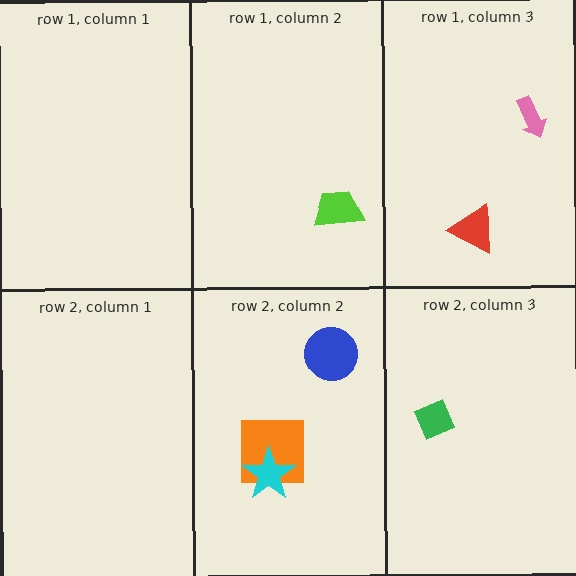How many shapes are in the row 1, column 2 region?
1.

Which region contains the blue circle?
The row 2, column 2 region.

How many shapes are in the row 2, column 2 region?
3.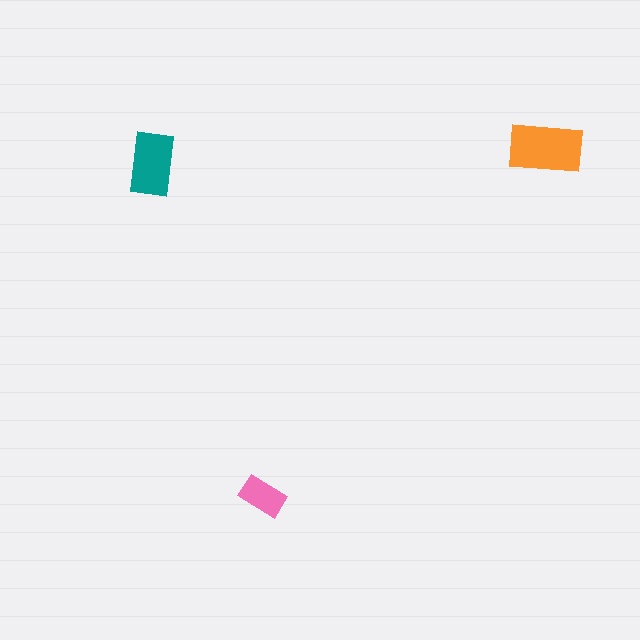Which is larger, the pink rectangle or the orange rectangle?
The orange one.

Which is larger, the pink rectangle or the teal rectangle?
The teal one.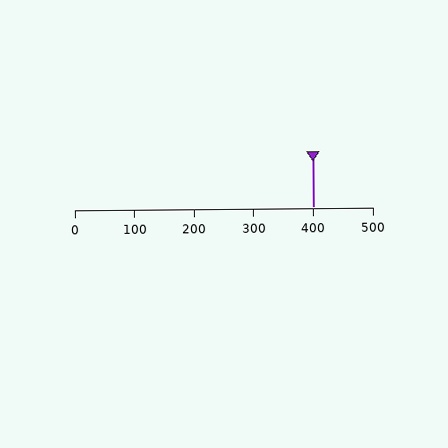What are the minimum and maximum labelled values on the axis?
The axis runs from 0 to 500.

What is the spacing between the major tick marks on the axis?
The major ticks are spaced 100 apart.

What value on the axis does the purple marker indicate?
The marker indicates approximately 400.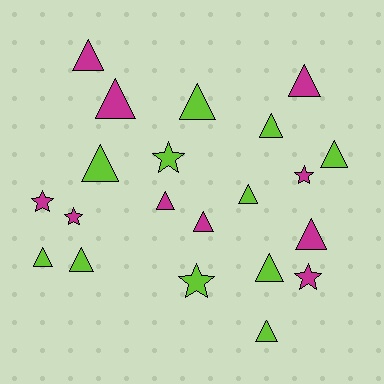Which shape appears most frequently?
Triangle, with 15 objects.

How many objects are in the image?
There are 21 objects.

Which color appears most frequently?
Lime, with 11 objects.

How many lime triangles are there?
There are 9 lime triangles.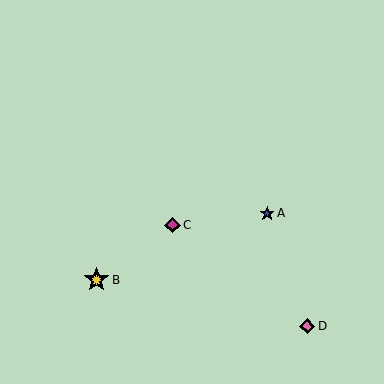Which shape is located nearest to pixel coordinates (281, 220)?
The blue star (labeled A) at (267, 213) is nearest to that location.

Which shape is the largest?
The yellow star (labeled B) is the largest.